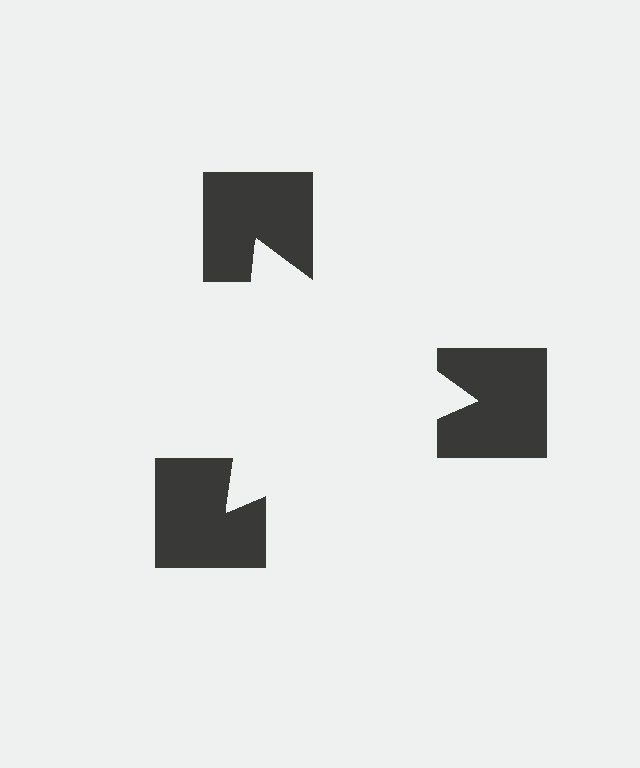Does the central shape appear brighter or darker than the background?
It typically appears slightly brighter than the background, even though no actual brightness change is drawn.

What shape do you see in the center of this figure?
An illusory triangle — its edges are inferred from the aligned wedge cuts in the notched squares, not physically drawn.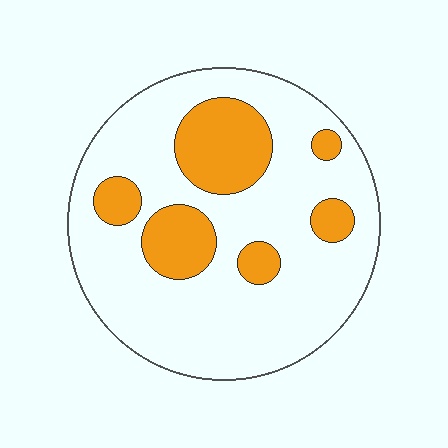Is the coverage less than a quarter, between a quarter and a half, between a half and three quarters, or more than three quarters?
Less than a quarter.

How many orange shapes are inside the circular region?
6.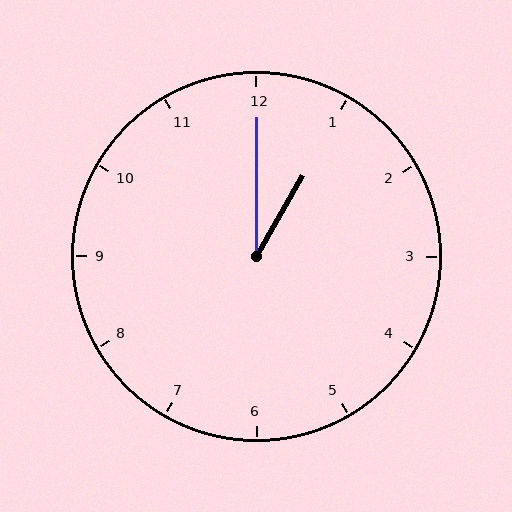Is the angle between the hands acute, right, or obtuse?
It is acute.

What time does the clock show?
1:00.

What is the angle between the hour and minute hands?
Approximately 30 degrees.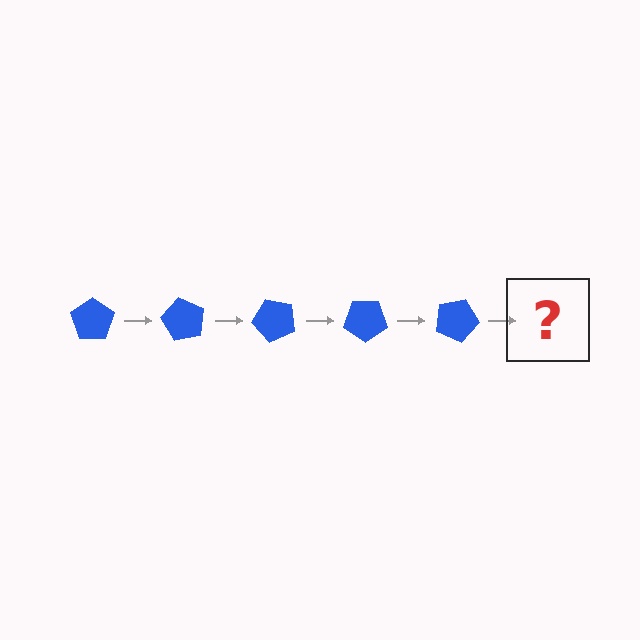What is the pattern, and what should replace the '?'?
The pattern is that the pentagon rotates 60 degrees each step. The '?' should be a blue pentagon rotated 300 degrees.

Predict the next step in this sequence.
The next step is a blue pentagon rotated 300 degrees.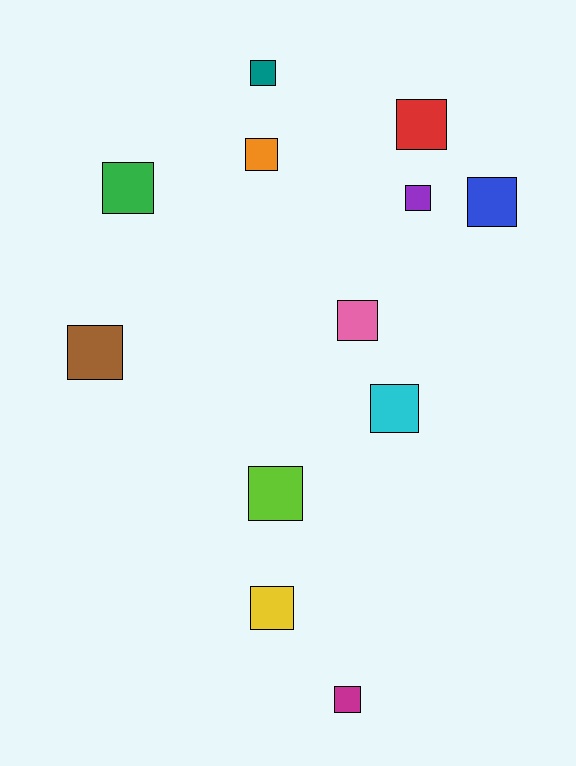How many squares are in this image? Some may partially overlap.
There are 12 squares.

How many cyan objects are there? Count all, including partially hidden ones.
There is 1 cyan object.